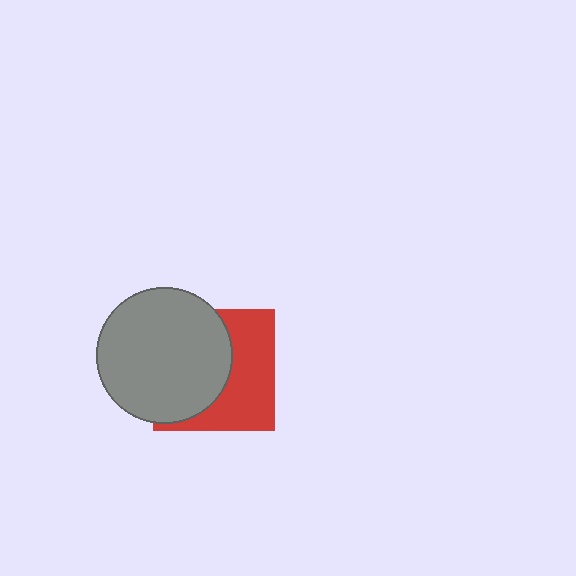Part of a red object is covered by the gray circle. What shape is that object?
It is a square.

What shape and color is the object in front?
The object in front is a gray circle.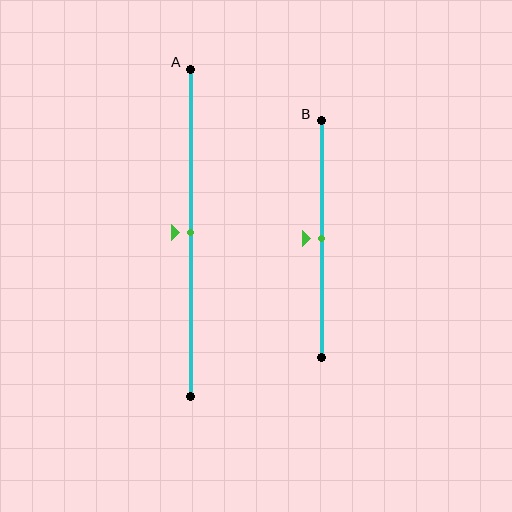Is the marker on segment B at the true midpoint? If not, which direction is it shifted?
Yes, the marker on segment B is at the true midpoint.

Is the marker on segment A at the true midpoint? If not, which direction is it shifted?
Yes, the marker on segment A is at the true midpoint.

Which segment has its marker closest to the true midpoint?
Segment A has its marker closest to the true midpoint.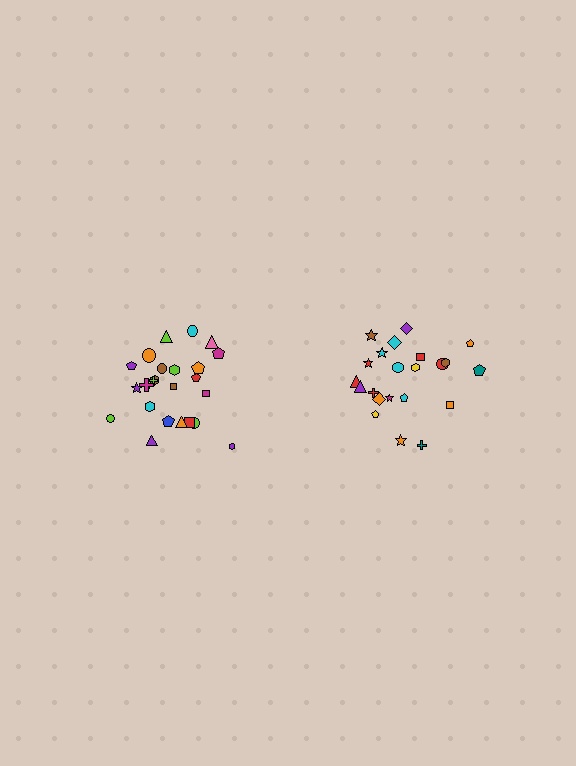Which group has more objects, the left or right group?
The left group.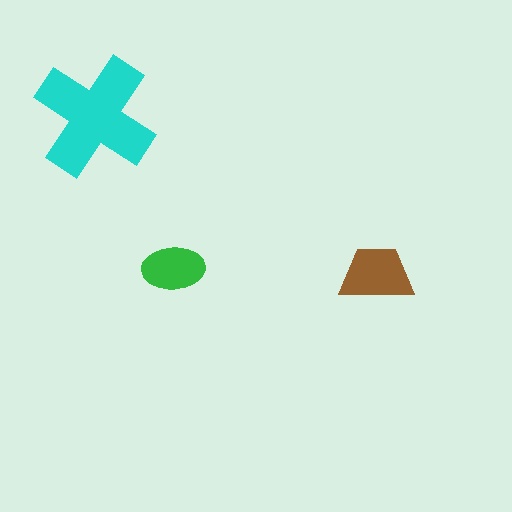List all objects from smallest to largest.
The green ellipse, the brown trapezoid, the cyan cross.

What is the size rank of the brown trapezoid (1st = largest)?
2nd.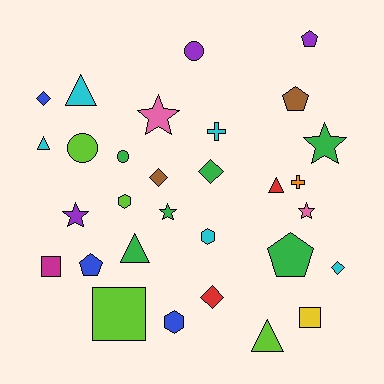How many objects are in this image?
There are 30 objects.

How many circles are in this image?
There are 3 circles.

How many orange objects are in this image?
There is 1 orange object.